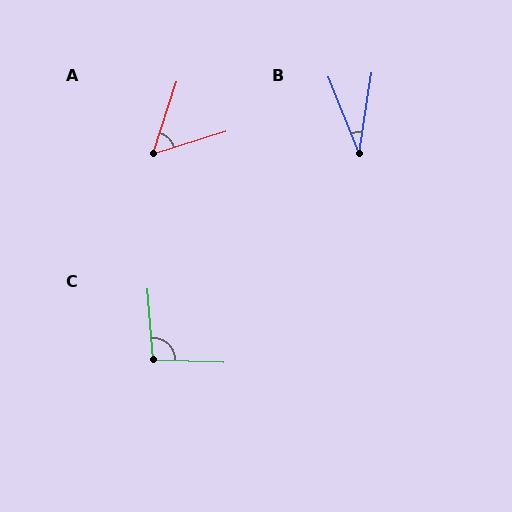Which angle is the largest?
C, at approximately 97 degrees.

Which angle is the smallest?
B, at approximately 31 degrees.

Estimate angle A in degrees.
Approximately 54 degrees.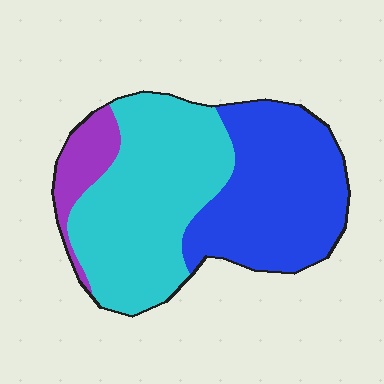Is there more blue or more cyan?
Cyan.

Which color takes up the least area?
Purple, at roughly 10%.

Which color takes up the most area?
Cyan, at roughly 50%.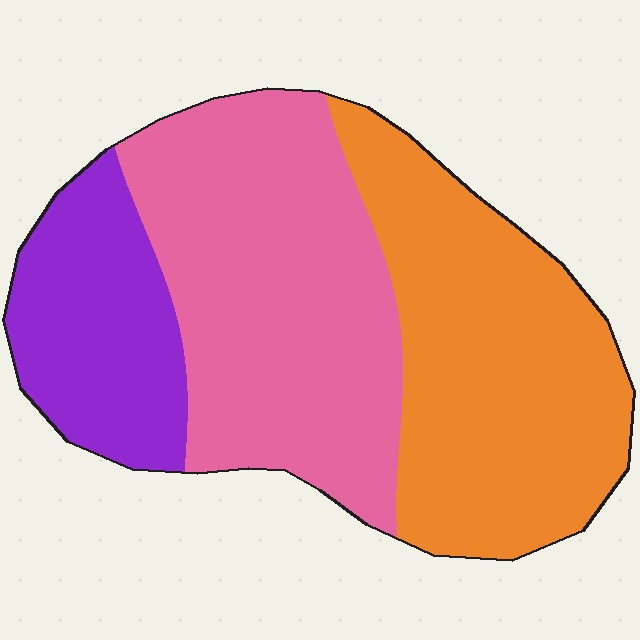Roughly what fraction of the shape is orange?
Orange takes up about three eighths (3/8) of the shape.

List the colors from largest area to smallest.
From largest to smallest: pink, orange, purple.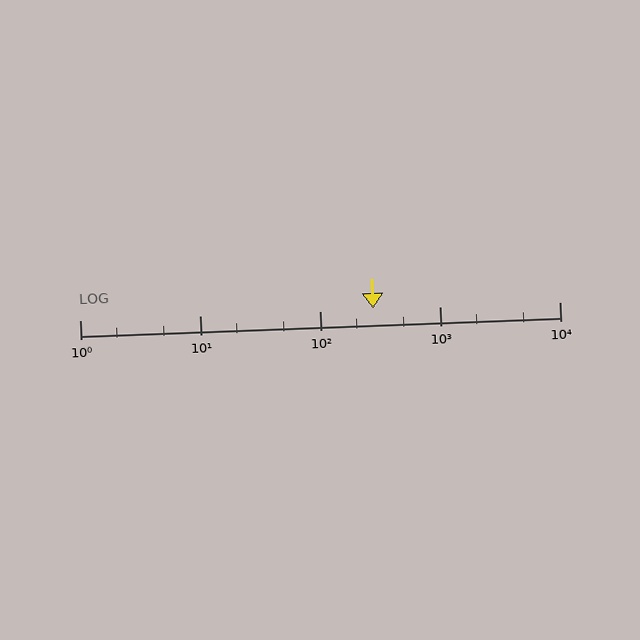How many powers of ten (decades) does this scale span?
The scale spans 4 decades, from 1 to 10000.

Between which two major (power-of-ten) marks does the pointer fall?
The pointer is between 100 and 1000.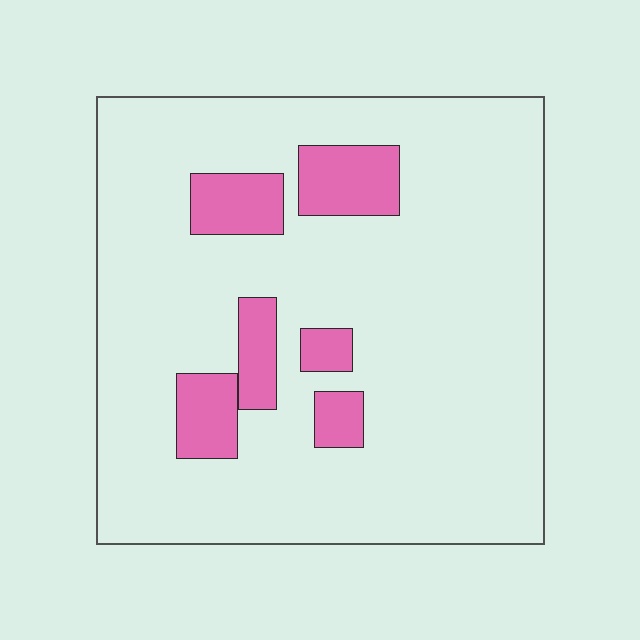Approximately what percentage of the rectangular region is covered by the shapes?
Approximately 15%.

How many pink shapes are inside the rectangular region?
6.